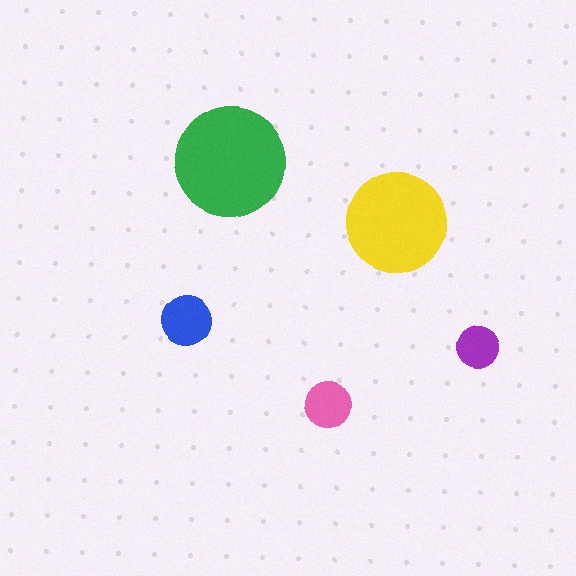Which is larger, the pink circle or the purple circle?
The pink one.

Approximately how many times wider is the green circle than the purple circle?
About 2.5 times wider.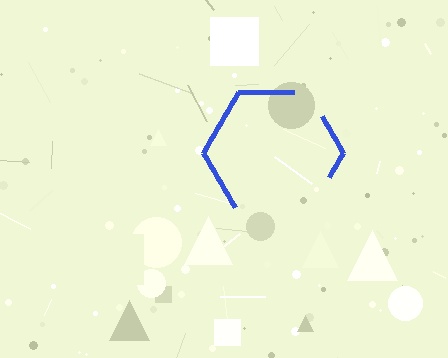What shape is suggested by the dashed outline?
The dashed outline suggests a hexagon.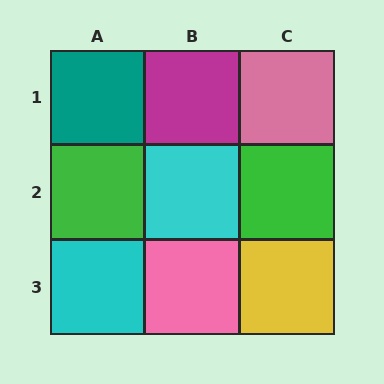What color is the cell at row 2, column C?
Green.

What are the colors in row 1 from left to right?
Teal, magenta, pink.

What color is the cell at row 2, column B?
Cyan.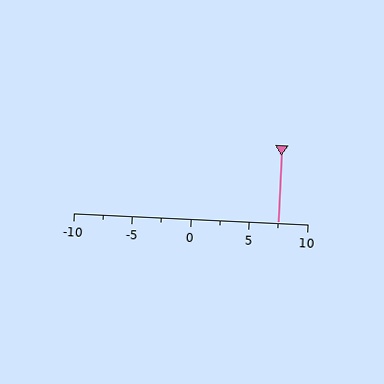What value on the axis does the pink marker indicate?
The marker indicates approximately 7.5.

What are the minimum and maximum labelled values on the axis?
The axis runs from -10 to 10.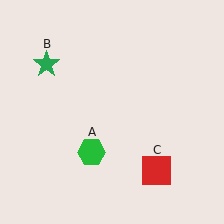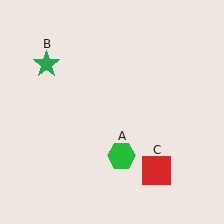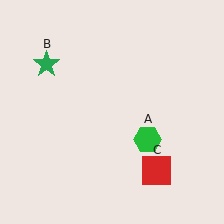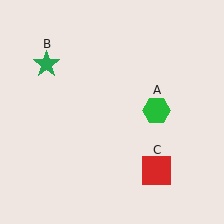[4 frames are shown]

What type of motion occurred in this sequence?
The green hexagon (object A) rotated counterclockwise around the center of the scene.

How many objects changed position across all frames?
1 object changed position: green hexagon (object A).